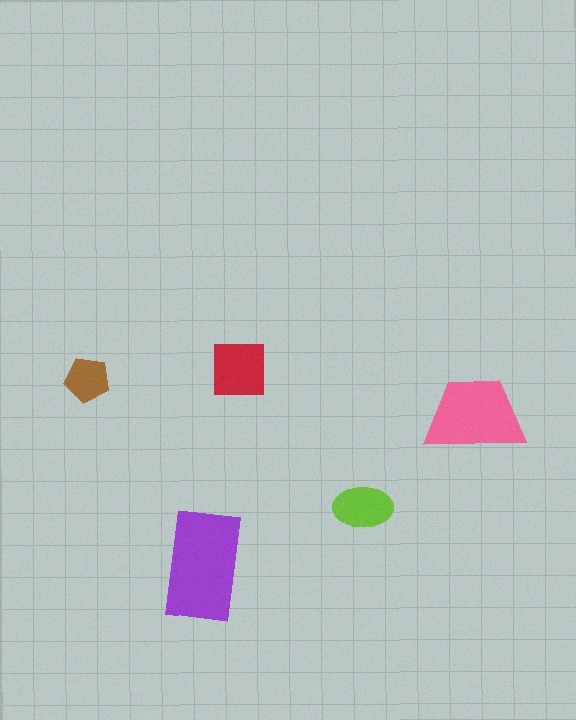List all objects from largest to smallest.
The purple rectangle, the pink trapezoid, the red square, the lime ellipse, the brown pentagon.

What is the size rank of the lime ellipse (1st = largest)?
4th.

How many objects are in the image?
There are 5 objects in the image.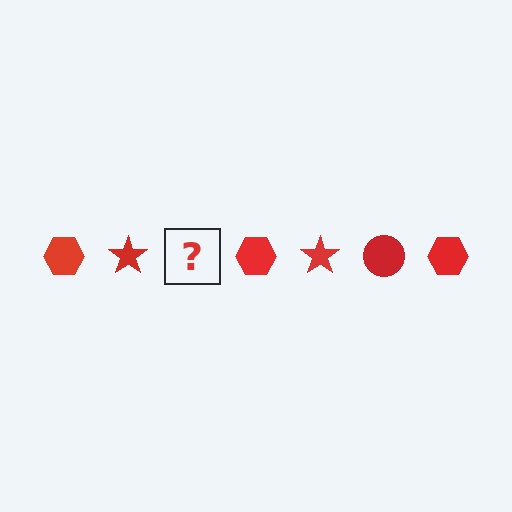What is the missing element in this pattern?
The missing element is a red circle.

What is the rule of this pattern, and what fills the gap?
The rule is that the pattern cycles through hexagon, star, circle shapes in red. The gap should be filled with a red circle.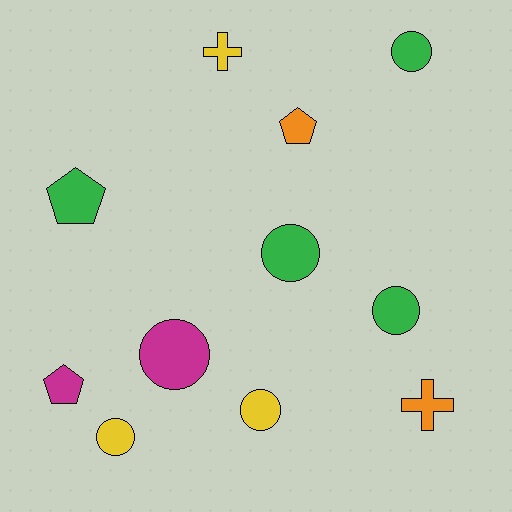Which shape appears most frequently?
Circle, with 6 objects.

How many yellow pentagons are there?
There are no yellow pentagons.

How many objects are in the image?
There are 11 objects.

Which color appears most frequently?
Green, with 4 objects.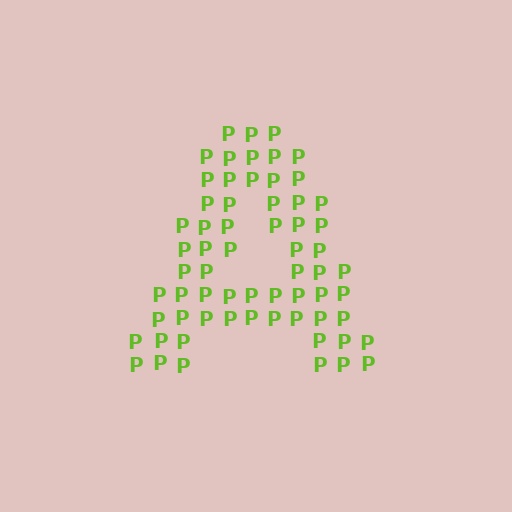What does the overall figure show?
The overall figure shows the letter A.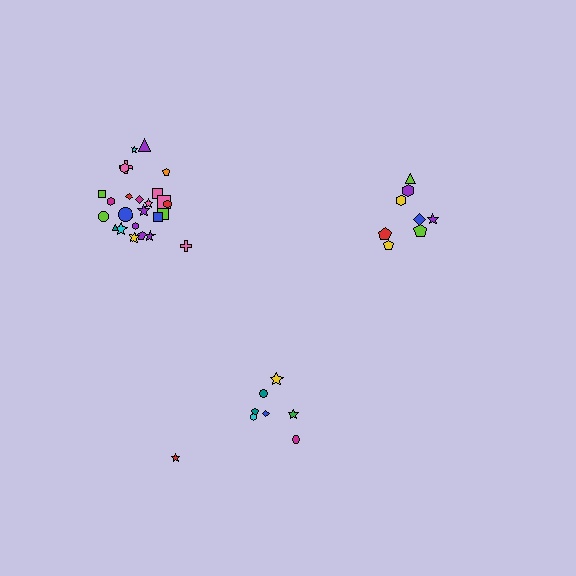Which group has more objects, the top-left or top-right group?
The top-left group.